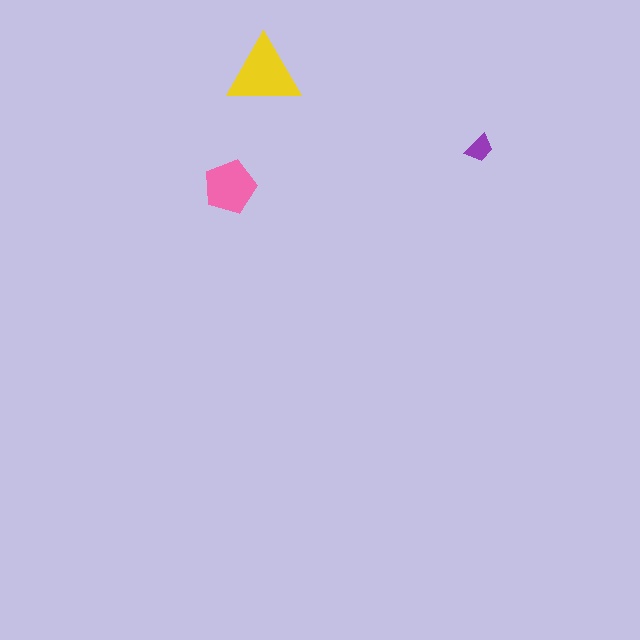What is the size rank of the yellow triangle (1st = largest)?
1st.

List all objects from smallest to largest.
The purple trapezoid, the pink pentagon, the yellow triangle.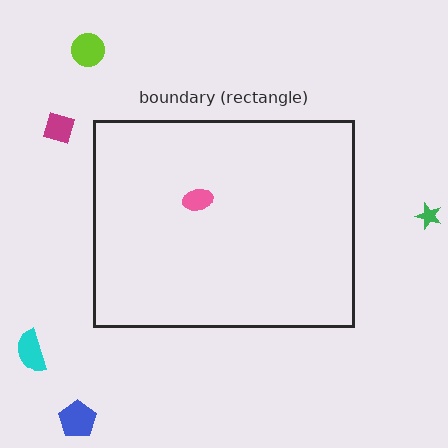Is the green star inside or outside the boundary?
Outside.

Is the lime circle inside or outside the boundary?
Outside.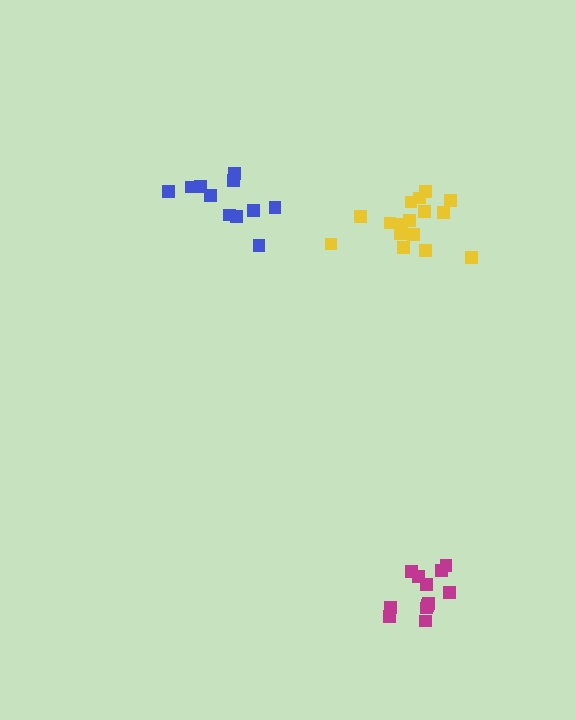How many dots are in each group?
Group 1: 16 dots, Group 2: 12 dots, Group 3: 11 dots (39 total).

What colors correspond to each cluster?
The clusters are colored: yellow, magenta, blue.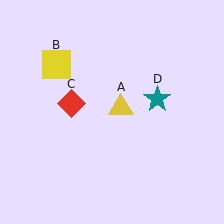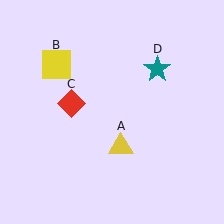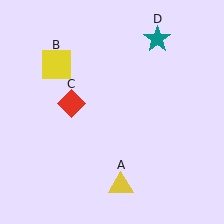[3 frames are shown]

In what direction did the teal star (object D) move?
The teal star (object D) moved up.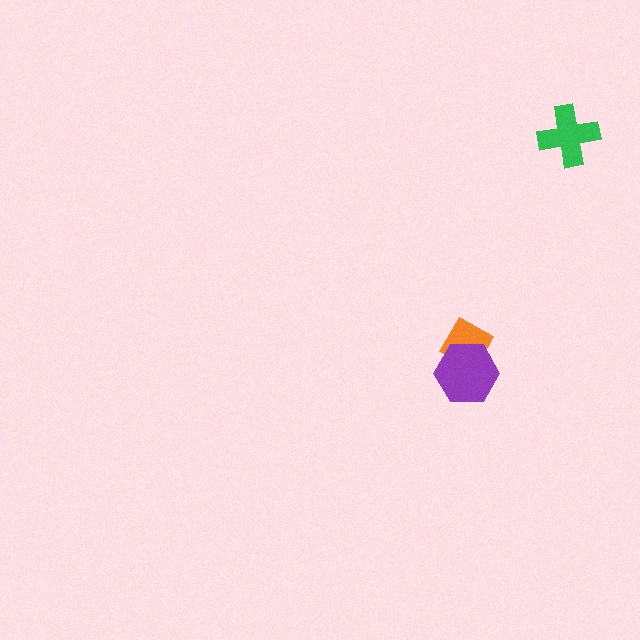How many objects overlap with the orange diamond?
1 object overlaps with the orange diamond.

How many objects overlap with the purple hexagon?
1 object overlaps with the purple hexagon.